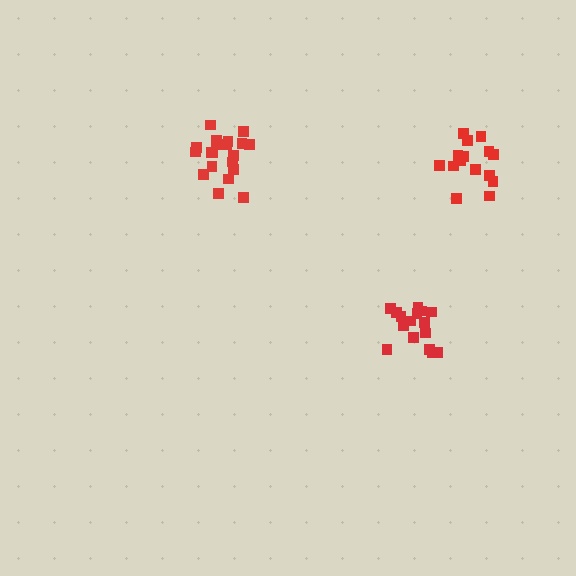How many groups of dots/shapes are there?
There are 3 groups.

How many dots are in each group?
Group 1: 21 dots, Group 2: 16 dots, Group 3: 15 dots (52 total).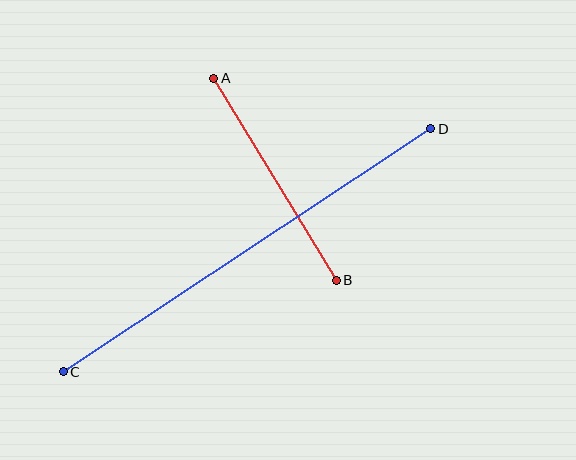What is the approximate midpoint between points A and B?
The midpoint is at approximately (275, 179) pixels.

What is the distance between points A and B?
The distance is approximately 236 pixels.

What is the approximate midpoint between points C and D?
The midpoint is at approximately (247, 250) pixels.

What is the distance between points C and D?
The distance is approximately 441 pixels.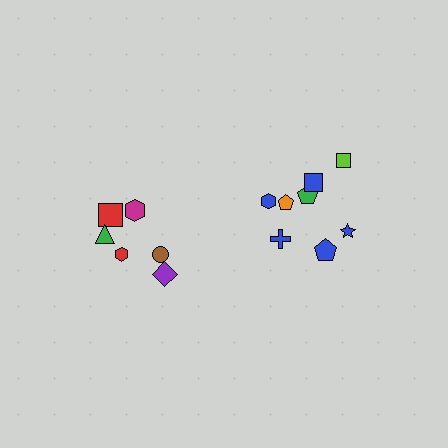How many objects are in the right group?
There are 8 objects.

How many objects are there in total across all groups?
There are 14 objects.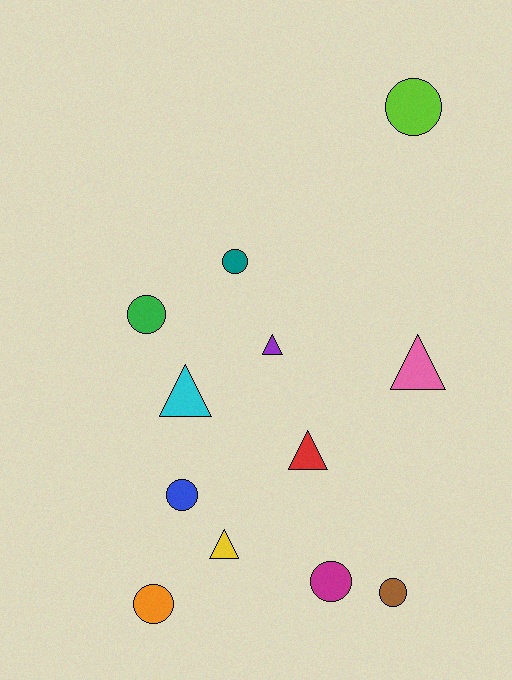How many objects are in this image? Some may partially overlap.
There are 12 objects.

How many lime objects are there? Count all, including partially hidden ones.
There is 1 lime object.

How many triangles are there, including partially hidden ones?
There are 5 triangles.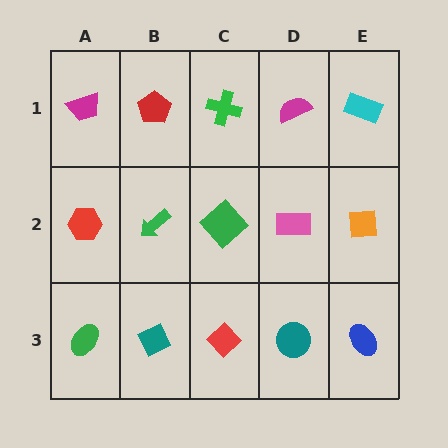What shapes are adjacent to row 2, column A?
A magenta trapezoid (row 1, column A), a green ellipse (row 3, column A), a green arrow (row 2, column B).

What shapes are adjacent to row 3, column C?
A green diamond (row 2, column C), a teal diamond (row 3, column B), a teal circle (row 3, column D).